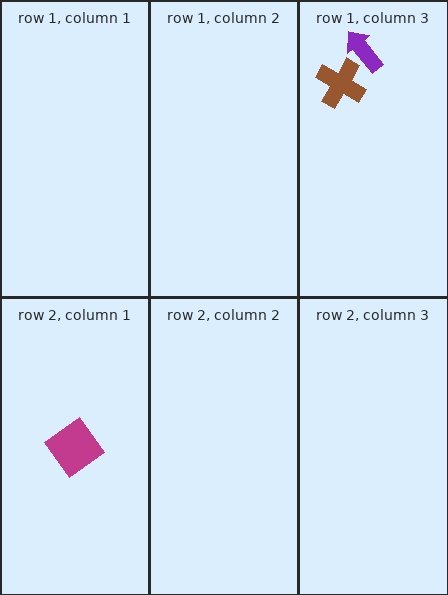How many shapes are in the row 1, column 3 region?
2.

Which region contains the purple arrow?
The row 1, column 3 region.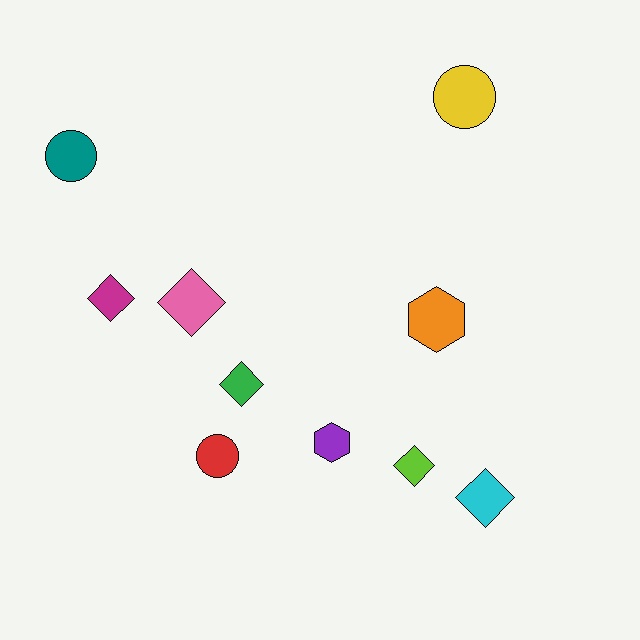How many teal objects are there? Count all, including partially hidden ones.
There is 1 teal object.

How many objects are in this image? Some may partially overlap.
There are 10 objects.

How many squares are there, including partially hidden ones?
There are no squares.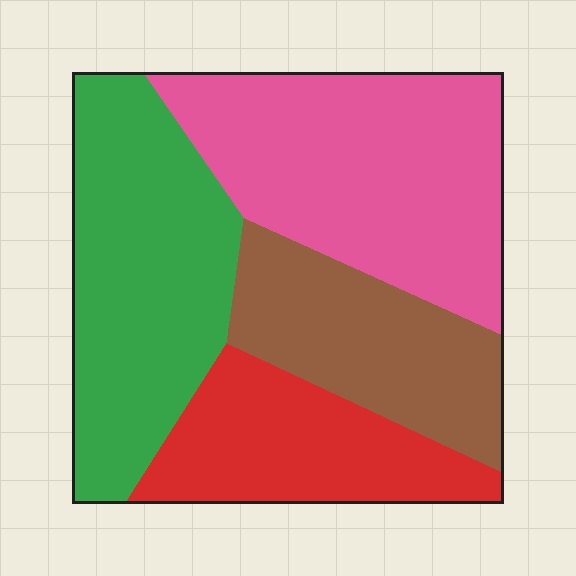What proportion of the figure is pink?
Pink takes up between a quarter and a half of the figure.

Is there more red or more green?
Green.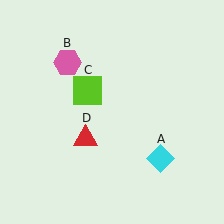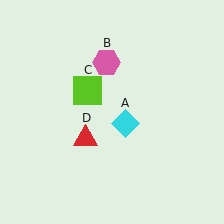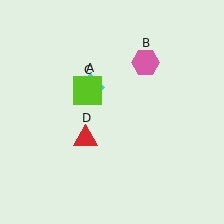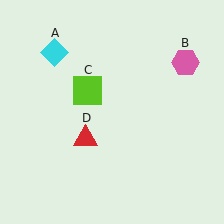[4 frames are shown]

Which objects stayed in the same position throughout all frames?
Lime square (object C) and red triangle (object D) remained stationary.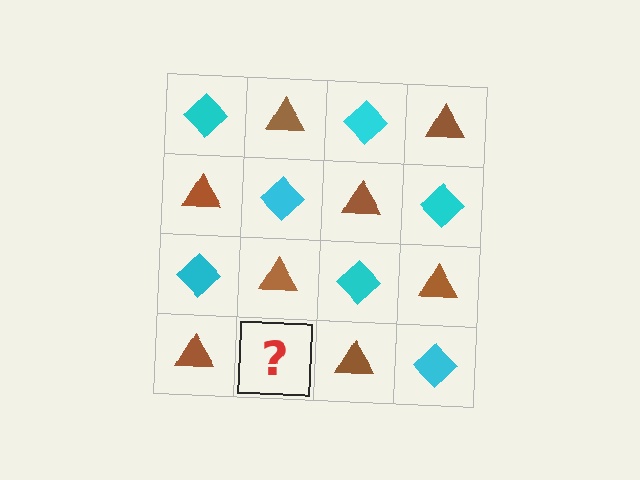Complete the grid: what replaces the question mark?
The question mark should be replaced with a cyan diamond.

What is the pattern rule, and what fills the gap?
The rule is that it alternates cyan diamond and brown triangle in a checkerboard pattern. The gap should be filled with a cyan diamond.